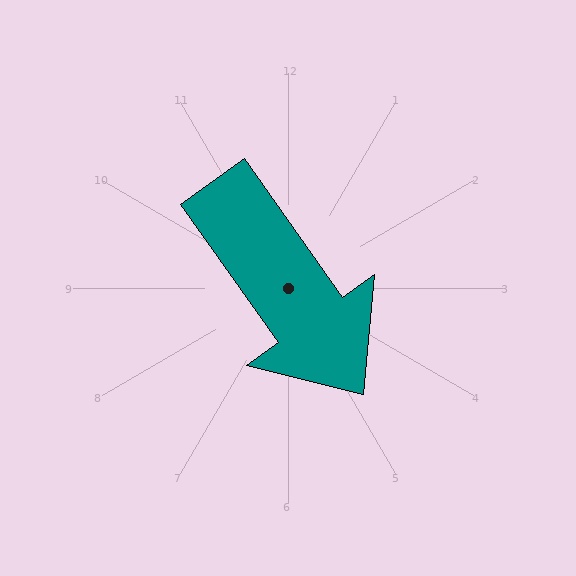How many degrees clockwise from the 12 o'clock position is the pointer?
Approximately 145 degrees.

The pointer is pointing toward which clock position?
Roughly 5 o'clock.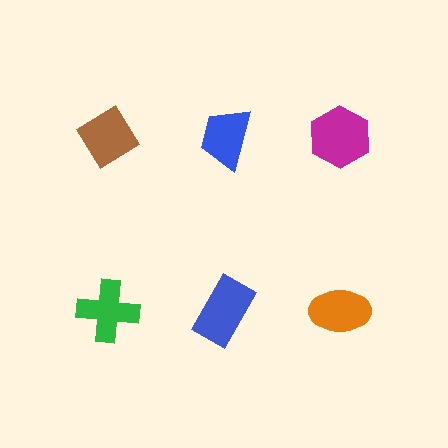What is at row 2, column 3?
An orange ellipse.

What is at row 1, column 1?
A brown diamond.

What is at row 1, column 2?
A blue trapezoid.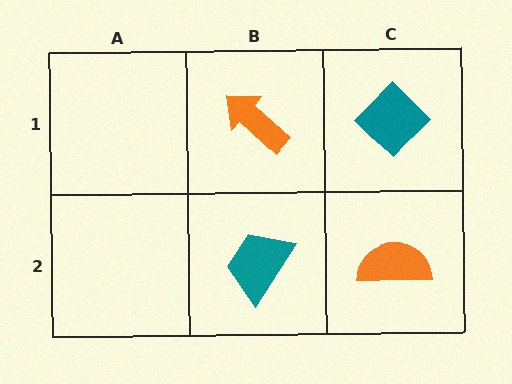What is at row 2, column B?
A teal trapezoid.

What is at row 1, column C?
A teal diamond.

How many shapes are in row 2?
2 shapes.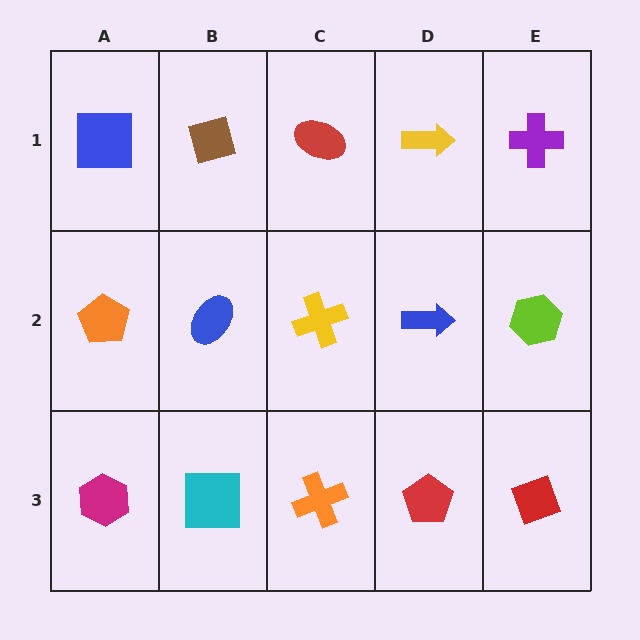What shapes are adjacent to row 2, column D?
A yellow arrow (row 1, column D), a red pentagon (row 3, column D), a yellow cross (row 2, column C), a lime hexagon (row 2, column E).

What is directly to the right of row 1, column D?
A purple cross.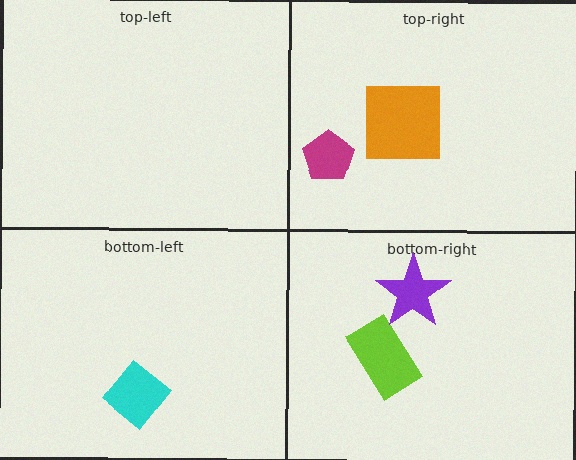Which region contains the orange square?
The top-right region.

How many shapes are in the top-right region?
2.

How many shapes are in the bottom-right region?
2.